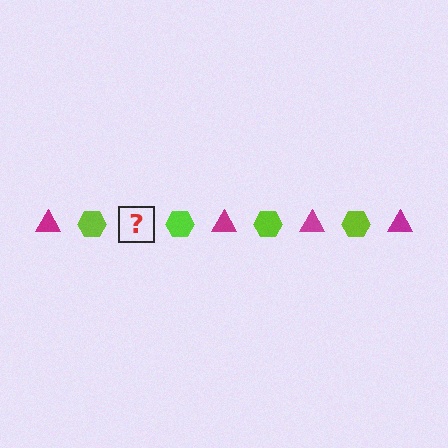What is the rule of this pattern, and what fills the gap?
The rule is that the pattern alternates between magenta triangle and lime hexagon. The gap should be filled with a magenta triangle.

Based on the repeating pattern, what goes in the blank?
The blank should be a magenta triangle.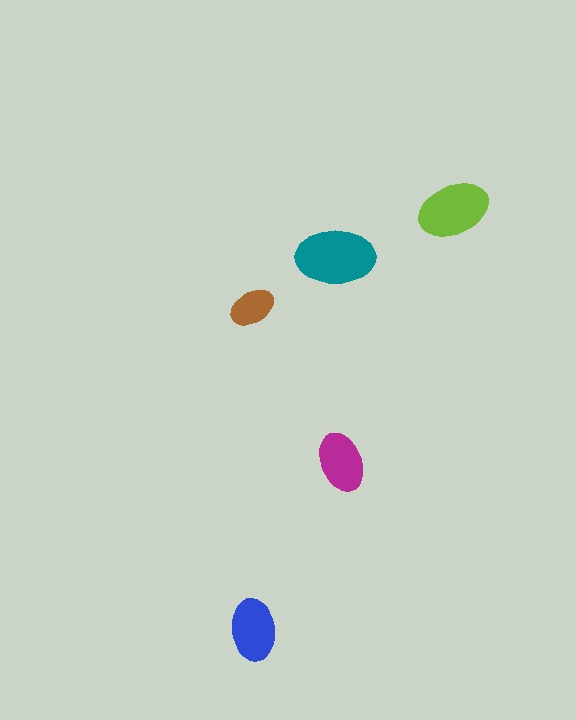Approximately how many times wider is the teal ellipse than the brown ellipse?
About 1.5 times wider.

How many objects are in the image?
There are 5 objects in the image.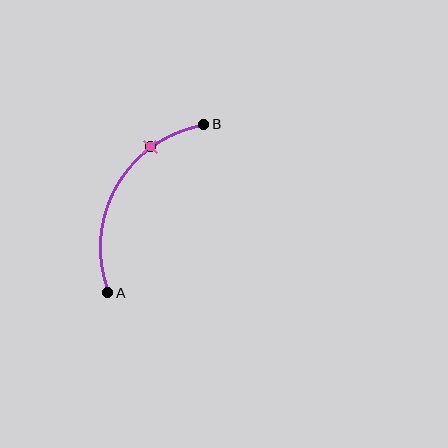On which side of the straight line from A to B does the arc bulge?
The arc bulges to the left of the straight line connecting A and B.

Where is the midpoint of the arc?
The arc midpoint is the point on the curve farthest from the straight line joining A and B. It sits to the left of that line.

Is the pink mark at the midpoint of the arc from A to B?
No. The pink mark lies on the arc but is closer to endpoint B. The arc midpoint would be at the point on the curve equidistant along the arc from both A and B.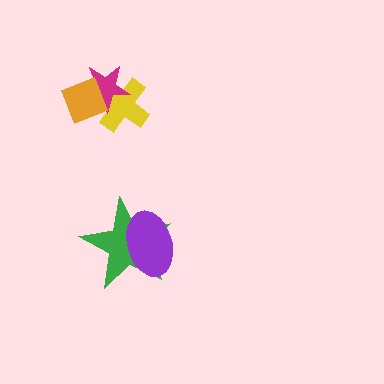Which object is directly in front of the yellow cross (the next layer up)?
The magenta star is directly in front of the yellow cross.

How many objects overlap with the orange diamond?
2 objects overlap with the orange diamond.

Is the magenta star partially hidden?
Yes, it is partially covered by another shape.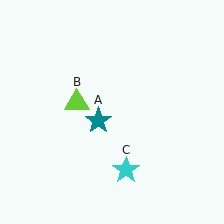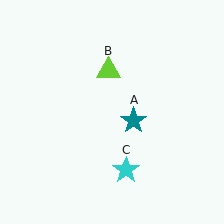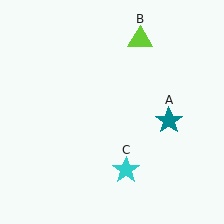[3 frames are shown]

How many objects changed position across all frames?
2 objects changed position: teal star (object A), lime triangle (object B).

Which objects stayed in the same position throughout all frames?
Cyan star (object C) remained stationary.